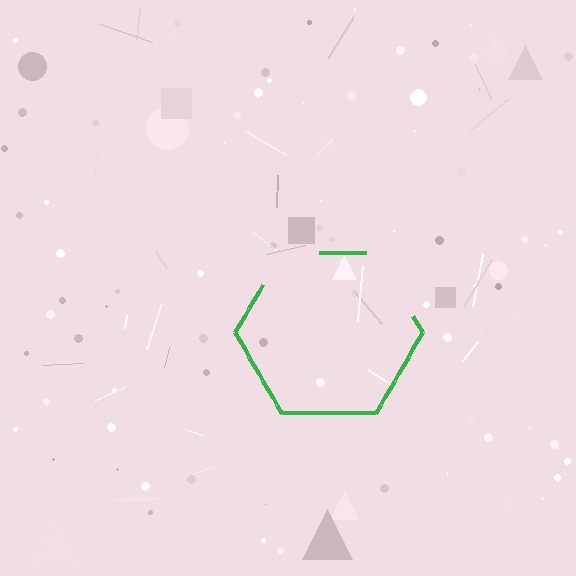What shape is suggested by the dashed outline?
The dashed outline suggests a hexagon.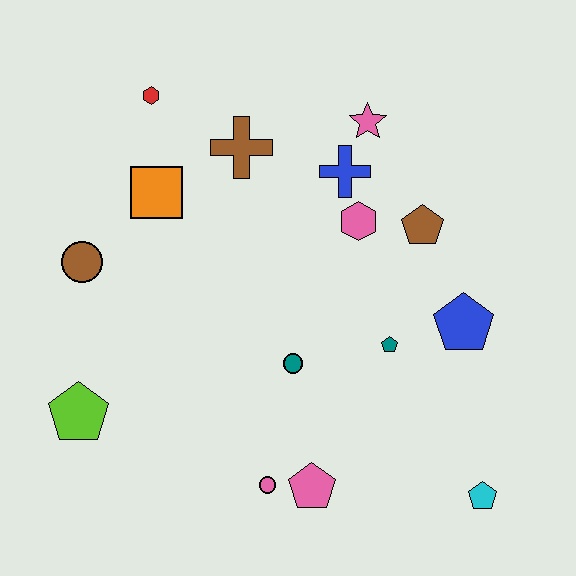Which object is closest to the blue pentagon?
The teal pentagon is closest to the blue pentagon.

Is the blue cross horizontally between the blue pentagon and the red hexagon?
Yes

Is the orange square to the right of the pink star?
No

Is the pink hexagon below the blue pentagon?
No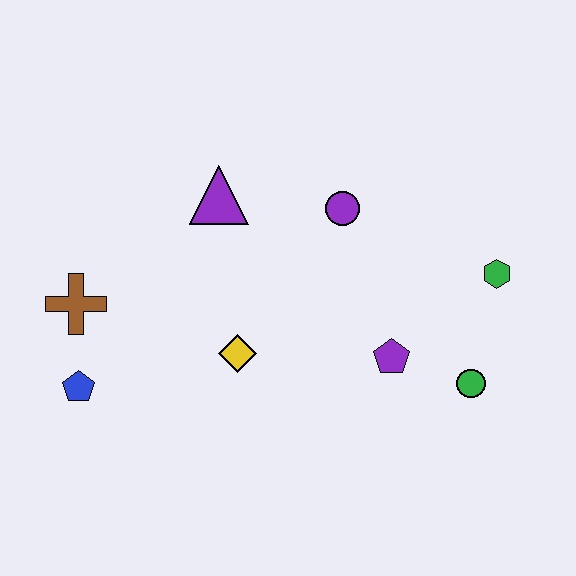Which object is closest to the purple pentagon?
The green circle is closest to the purple pentagon.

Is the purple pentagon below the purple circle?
Yes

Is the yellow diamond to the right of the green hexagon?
No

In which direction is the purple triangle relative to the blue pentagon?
The purple triangle is above the blue pentagon.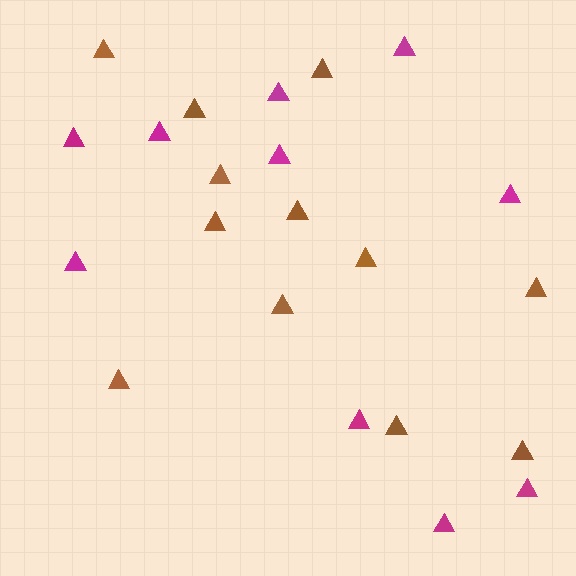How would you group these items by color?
There are 2 groups: one group of magenta triangles (10) and one group of brown triangles (12).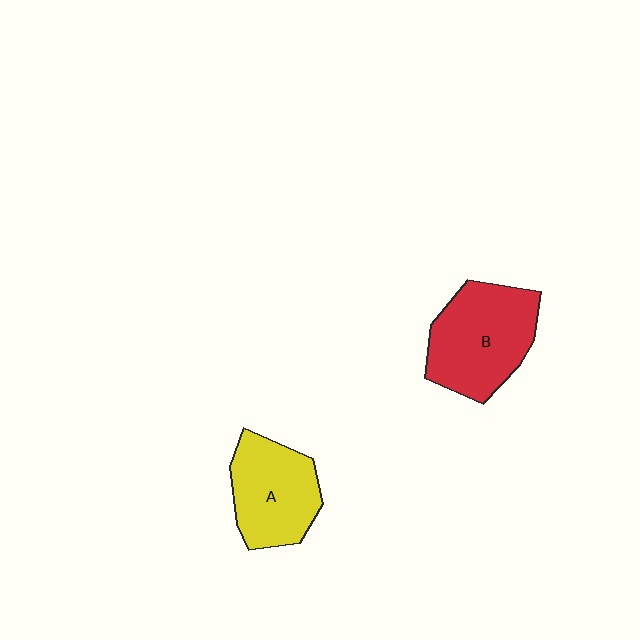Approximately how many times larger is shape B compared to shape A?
Approximately 1.2 times.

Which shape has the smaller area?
Shape A (yellow).